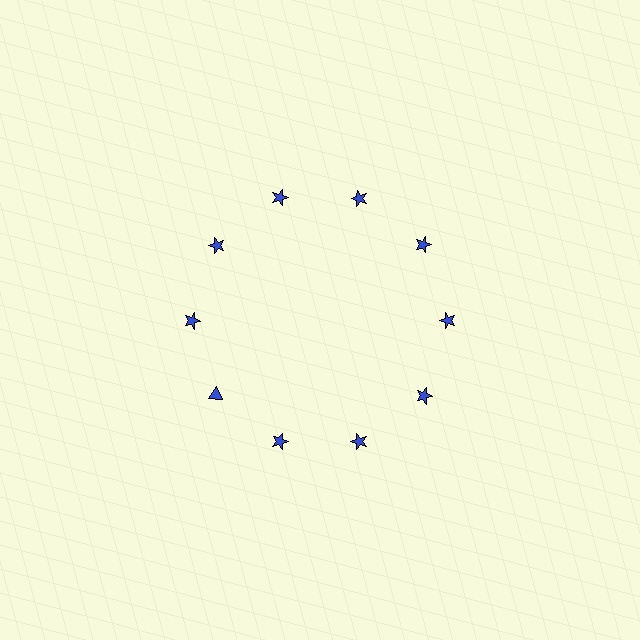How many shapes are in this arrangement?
There are 10 shapes arranged in a ring pattern.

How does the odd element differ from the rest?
It has a different shape: triangle instead of star.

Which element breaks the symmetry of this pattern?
The blue triangle at roughly the 8 o'clock position breaks the symmetry. All other shapes are blue stars.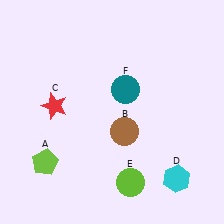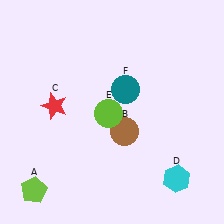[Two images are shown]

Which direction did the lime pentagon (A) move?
The lime pentagon (A) moved down.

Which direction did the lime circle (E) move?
The lime circle (E) moved up.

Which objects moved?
The objects that moved are: the lime pentagon (A), the lime circle (E).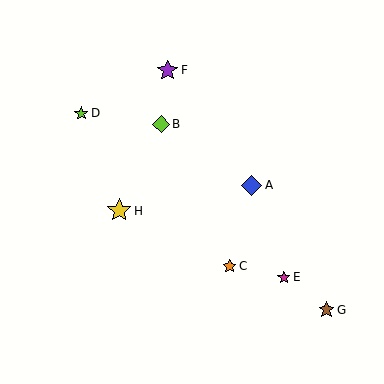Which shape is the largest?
The yellow star (labeled H) is the largest.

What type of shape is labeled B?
Shape B is a lime diamond.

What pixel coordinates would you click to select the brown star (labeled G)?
Click at (326, 310) to select the brown star G.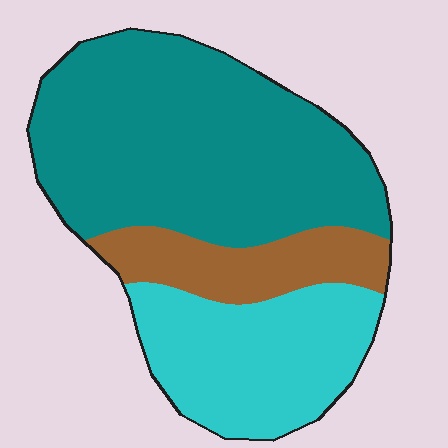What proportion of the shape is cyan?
Cyan takes up about one quarter (1/4) of the shape.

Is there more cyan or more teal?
Teal.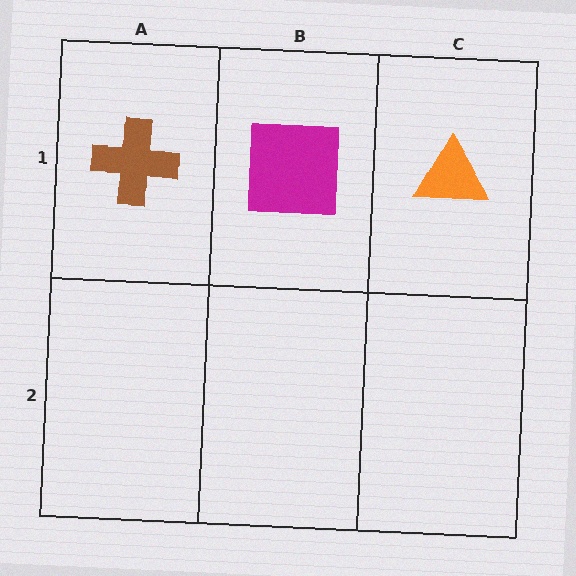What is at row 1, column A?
A brown cross.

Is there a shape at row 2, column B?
No, that cell is empty.